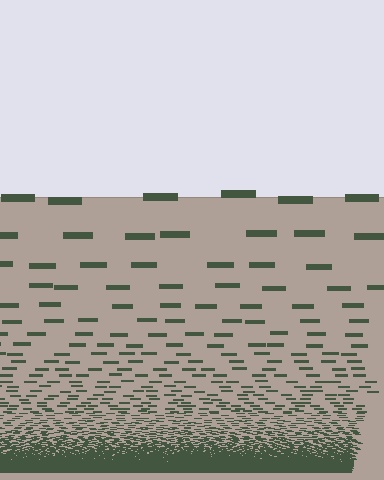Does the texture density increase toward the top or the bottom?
Density increases toward the bottom.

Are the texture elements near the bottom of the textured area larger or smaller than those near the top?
Smaller. The gradient is inverted — elements near the bottom are smaller and denser.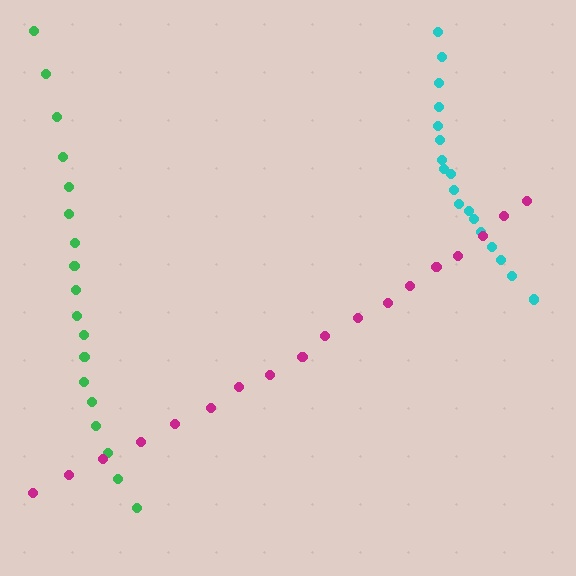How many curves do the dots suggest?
There are 3 distinct paths.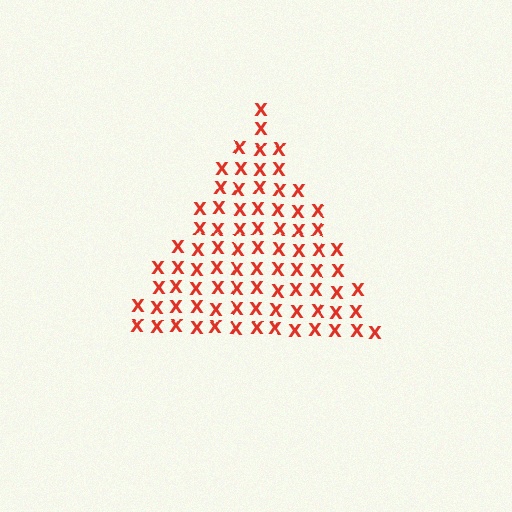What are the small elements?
The small elements are letter X's.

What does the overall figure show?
The overall figure shows a triangle.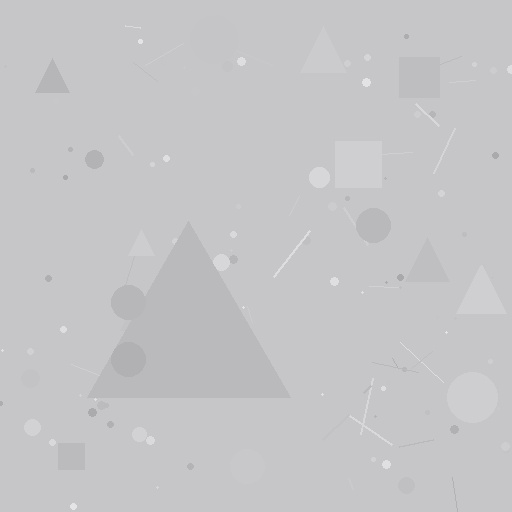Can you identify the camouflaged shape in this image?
The camouflaged shape is a triangle.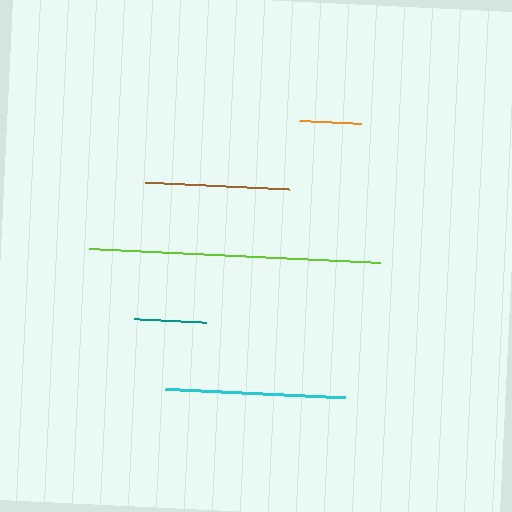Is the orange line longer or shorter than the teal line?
The teal line is longer than the orange line.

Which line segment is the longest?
The lime line is the longest at approximately 291 pixels.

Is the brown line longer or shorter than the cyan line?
The cyan line is longer than the brown line.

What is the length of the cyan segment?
The cyan segment is approximately 179 pixels long.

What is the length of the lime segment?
The lime segment is approximately 291 pixels long.